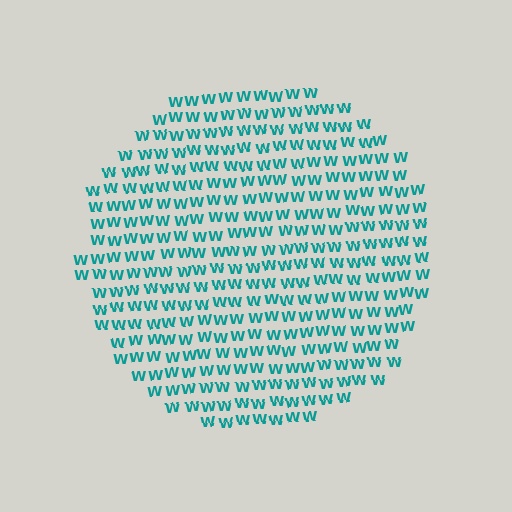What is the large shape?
The large shape is a circle.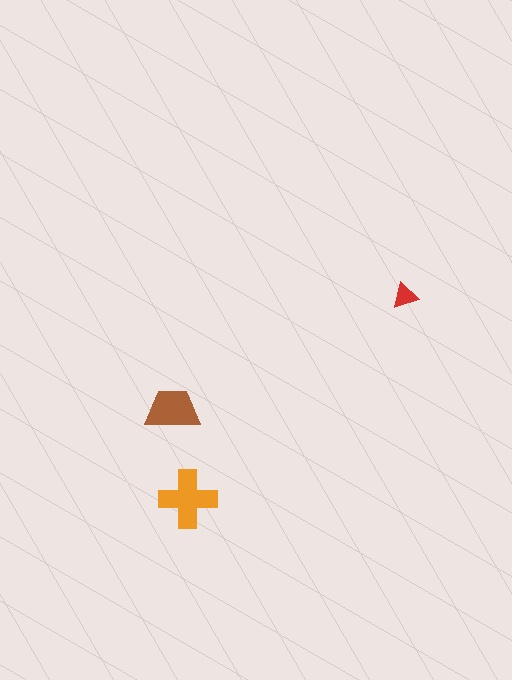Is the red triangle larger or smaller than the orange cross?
Smaller.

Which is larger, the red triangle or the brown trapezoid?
The brown trapezoid.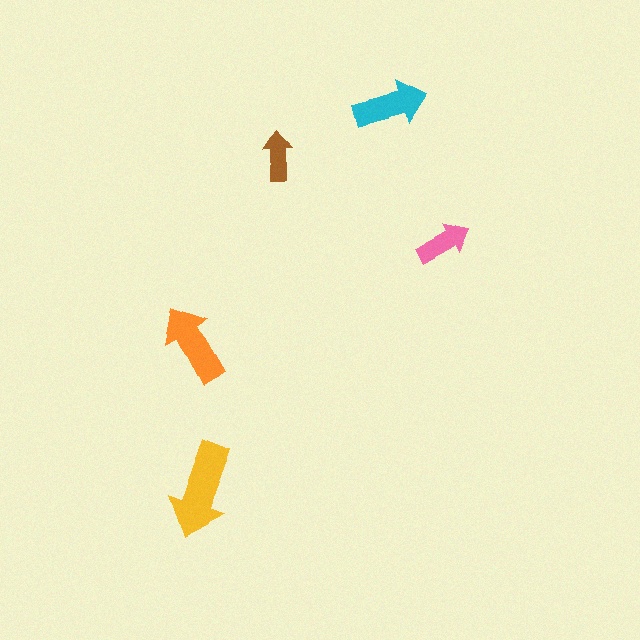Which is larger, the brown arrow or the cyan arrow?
The cyan one.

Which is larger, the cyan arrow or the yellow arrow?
The yellow one.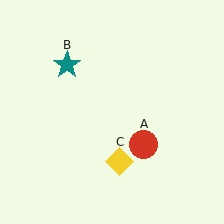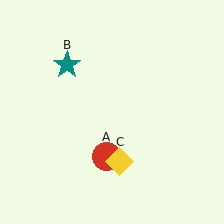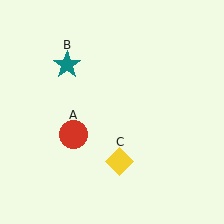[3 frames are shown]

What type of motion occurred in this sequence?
The red circle (object A) rotated clockwise around the center of the scene.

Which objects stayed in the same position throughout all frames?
Teal star (object B) and yellow diamond (object C) remained stationary.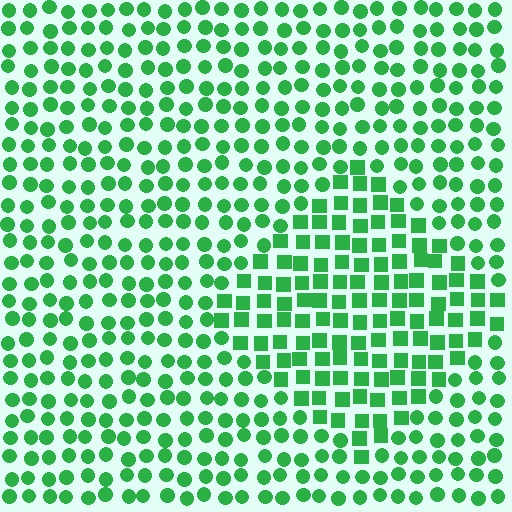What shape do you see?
I see a diamond.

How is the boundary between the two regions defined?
The boundary is defined by a change in element shape: squares inside vs. circles outside. All elements share the same color and spacing.